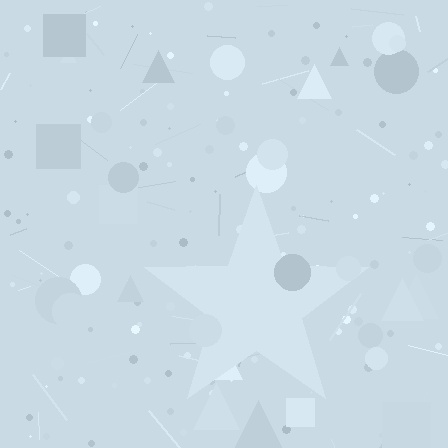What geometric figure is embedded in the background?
A star is embedded in the background.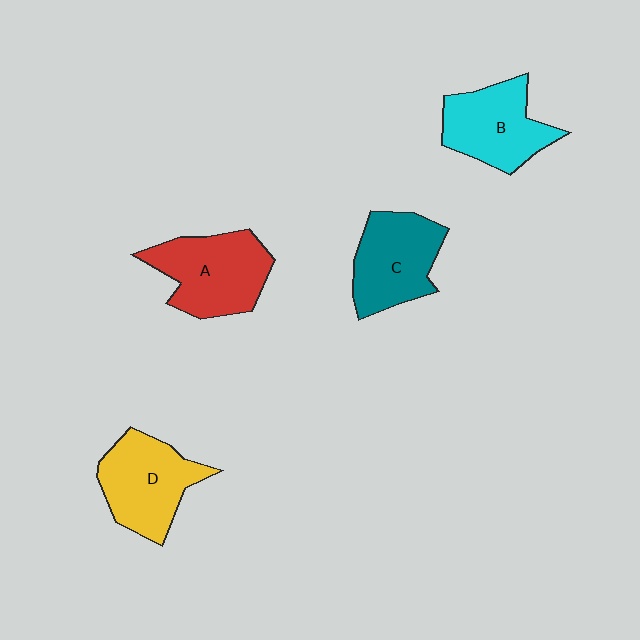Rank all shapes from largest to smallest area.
From largest to smallest: A (red), D (yellow), C (teal), B (cyan).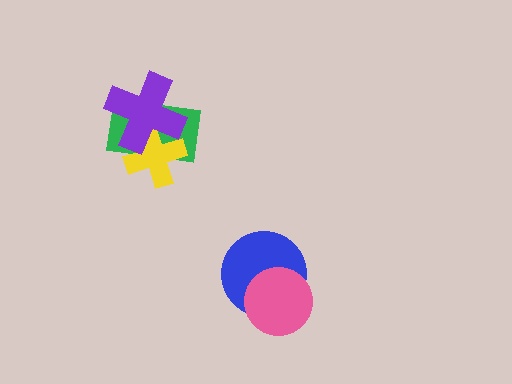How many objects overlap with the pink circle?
1 object overlaps with the pink circle.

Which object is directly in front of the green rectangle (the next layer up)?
The yellow cross is directly in front of the green rectangle.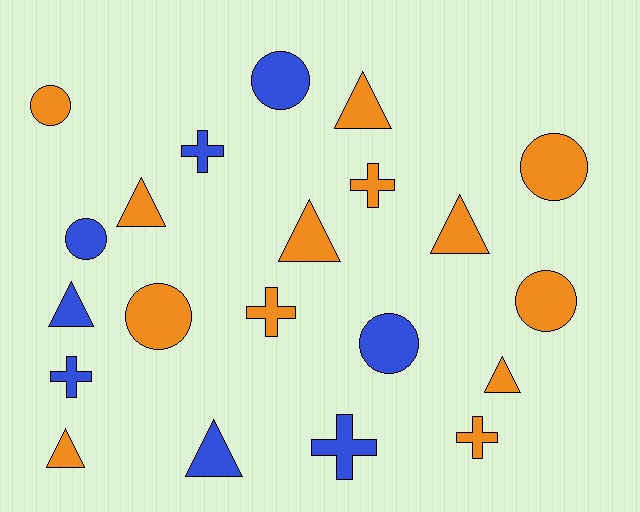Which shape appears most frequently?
Triangle, with 8 objects.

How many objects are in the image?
There are 21 objects.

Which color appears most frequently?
Orange, with 13 objects.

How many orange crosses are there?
There are 3 orange crosses.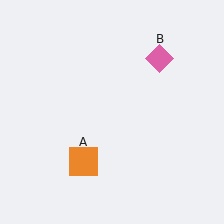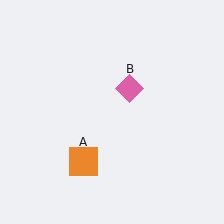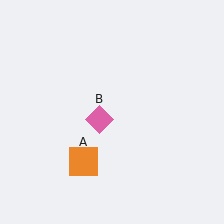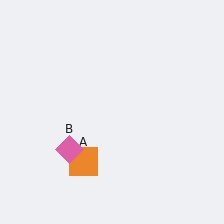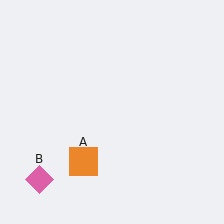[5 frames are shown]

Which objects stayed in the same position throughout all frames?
Orange square (object A) remained stationary.